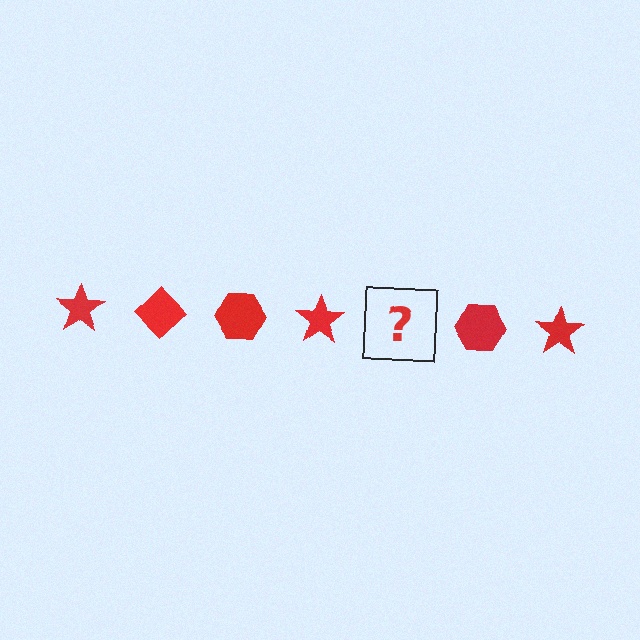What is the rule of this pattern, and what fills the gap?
The rule is that the pattern cycles through star, diamond, hexagon shapes in red. The gap should be filled with a red diamond.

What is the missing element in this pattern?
The missing element is a red diamond.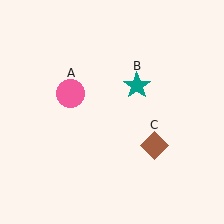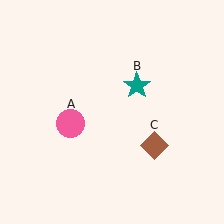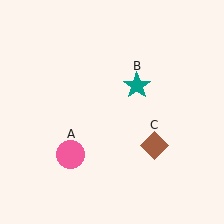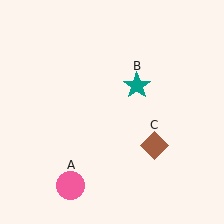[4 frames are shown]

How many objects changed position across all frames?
1 object changed position: pink circle (object A).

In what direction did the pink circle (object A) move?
The pink circle (object A) moved down.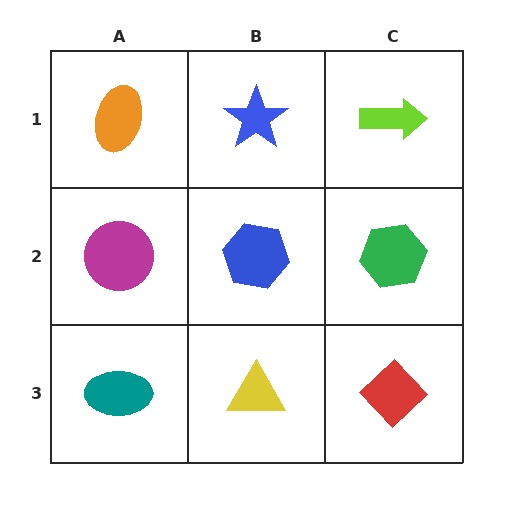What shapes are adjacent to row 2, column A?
An orange ellipse (row 1, column A), a teal ellipse (row 3, column A), a blue hexagon (row 2, column B).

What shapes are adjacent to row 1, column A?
A magenta circle (row 2, column A), a blue star (row 1, column B).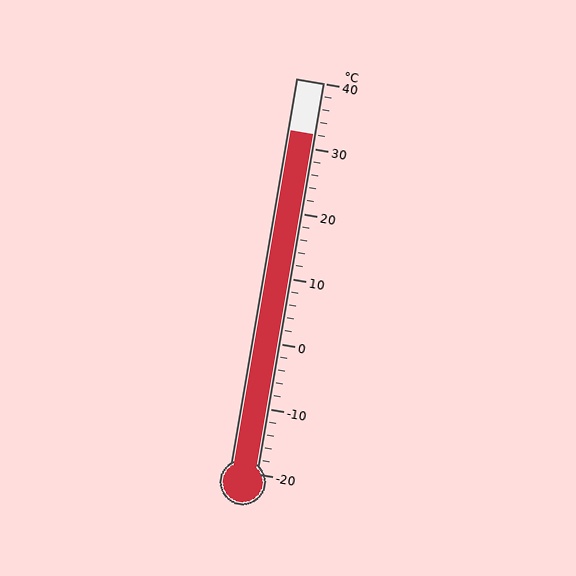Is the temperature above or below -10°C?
The temperature is above -10°C.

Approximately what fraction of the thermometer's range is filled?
The thermometer is filled to approximately 85% of its range.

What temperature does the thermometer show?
The thermometer shows approximately 32°C.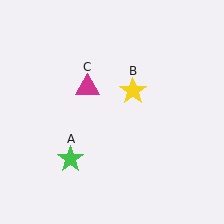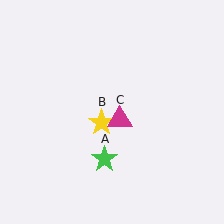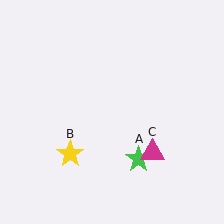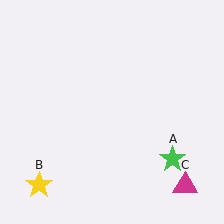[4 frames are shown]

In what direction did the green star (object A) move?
The green star (object A) moved right.